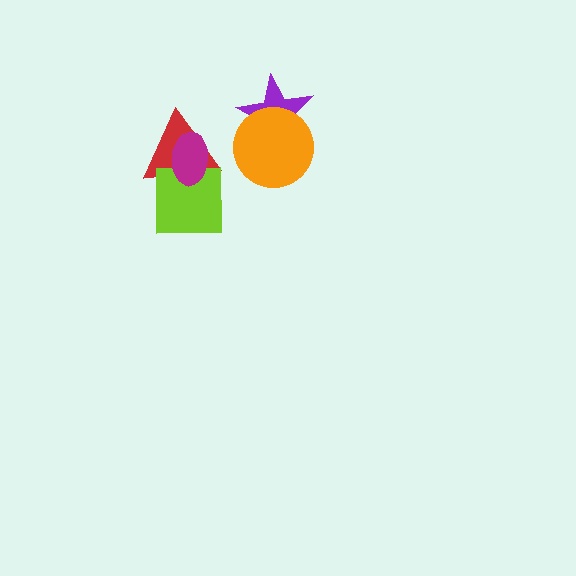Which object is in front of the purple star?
The orange circle is in front of the purple star.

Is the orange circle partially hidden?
No, no other shape covers it.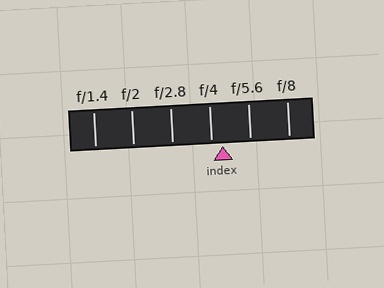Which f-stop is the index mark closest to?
The index mark is closest to f/4.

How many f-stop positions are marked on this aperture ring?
There are 6 f-stop positions marked.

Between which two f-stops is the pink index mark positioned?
The index mark is between f/4 and f/5.6.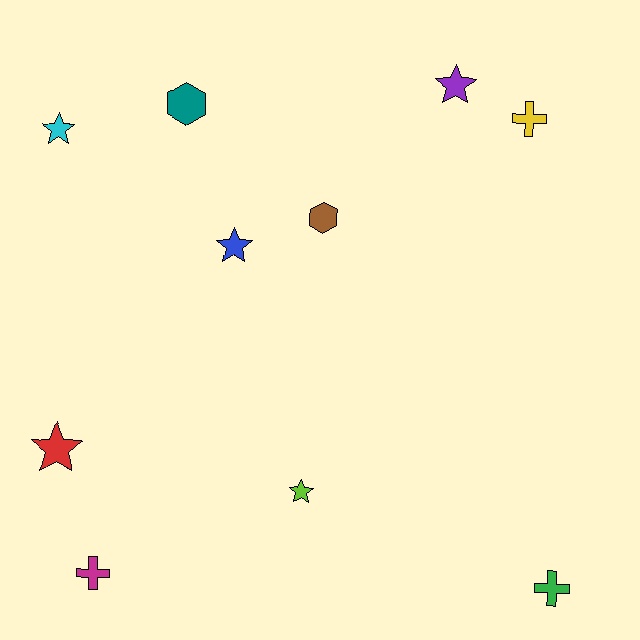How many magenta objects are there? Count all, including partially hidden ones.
There is 1 magenta object.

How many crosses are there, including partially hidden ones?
There are 3 crosses.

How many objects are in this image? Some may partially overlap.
There are 10 objects.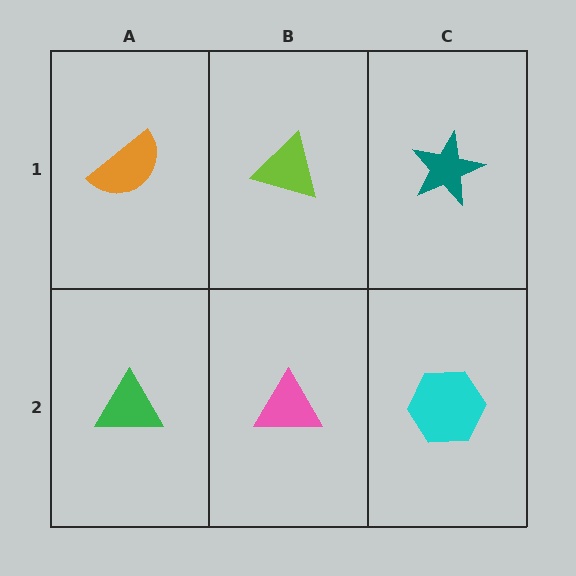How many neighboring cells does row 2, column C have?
2.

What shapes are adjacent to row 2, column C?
A teal star (row 1, column C), a pink triangle (row 2, column B).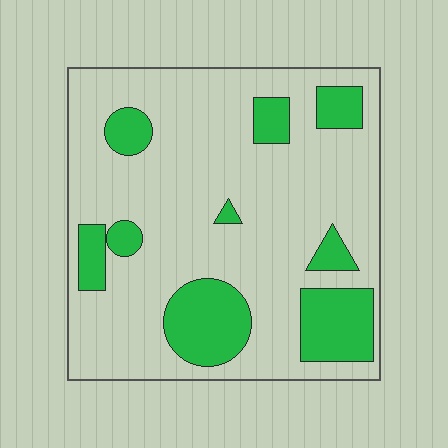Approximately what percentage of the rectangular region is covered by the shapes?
Approximately 20%.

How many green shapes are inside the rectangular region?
9.